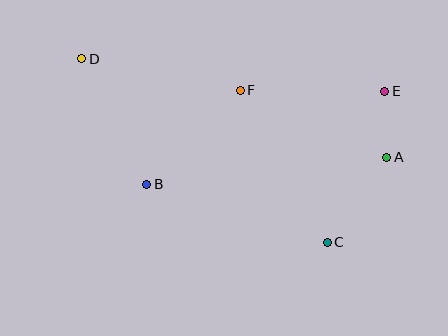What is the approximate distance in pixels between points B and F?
The distance between B and F is approximately 132 pixels.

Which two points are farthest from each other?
Points A and D are farthest from each other.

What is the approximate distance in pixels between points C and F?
The distance between C and F is approximately 175 pixels.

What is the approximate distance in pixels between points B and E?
The distance between B and E is approximately 255 pixels.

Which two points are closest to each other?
Points A and E are closest to each other.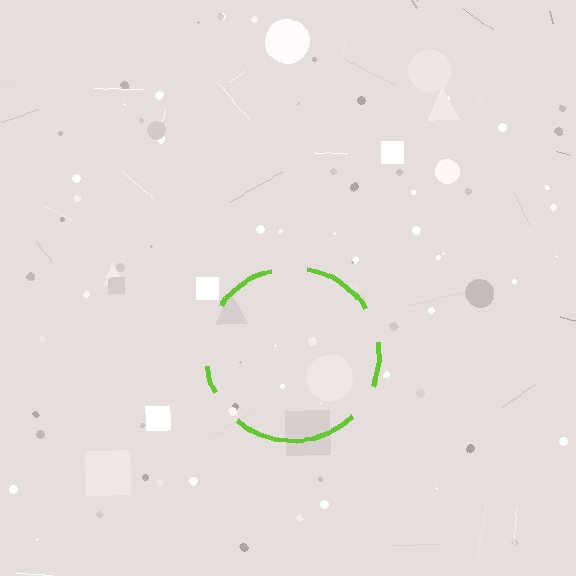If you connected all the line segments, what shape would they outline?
They would outline a circle.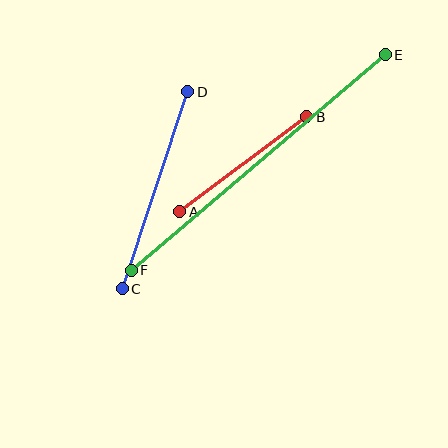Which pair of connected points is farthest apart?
Points E and F are farthest apart.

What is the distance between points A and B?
The distance is approximately 159 pixels.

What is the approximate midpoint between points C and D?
The midpoint is at approximately (155, 190) pixels.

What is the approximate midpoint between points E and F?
The midpoint is at approximately (258, 163) pixels.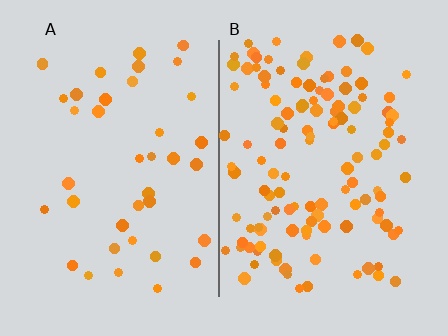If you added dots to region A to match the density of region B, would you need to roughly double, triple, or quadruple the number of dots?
Approximately triple.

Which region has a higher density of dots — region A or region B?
B (the right).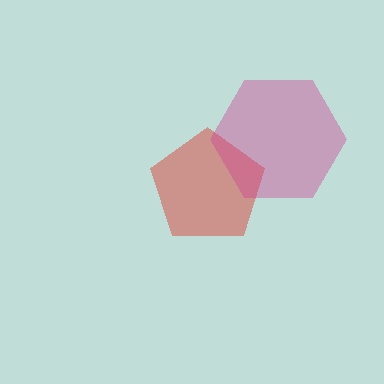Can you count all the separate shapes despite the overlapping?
Yes, there are 2 separate shapes.